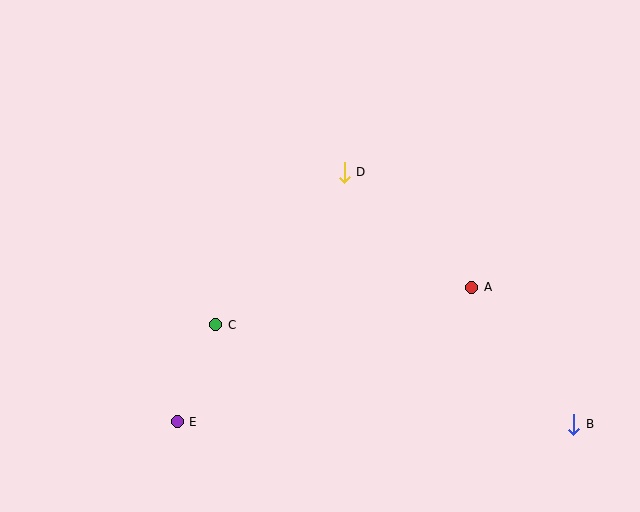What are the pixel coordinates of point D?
Point D is at (344, 172).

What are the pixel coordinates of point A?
Point A is at (472, 287).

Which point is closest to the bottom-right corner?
Point B is closest to the bottom-right corner.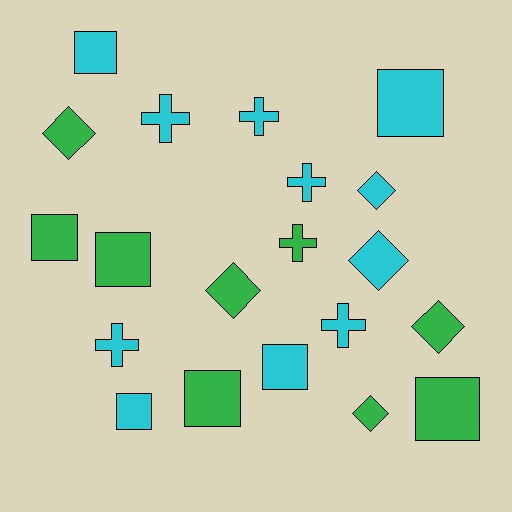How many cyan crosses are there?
There are 5 cyan crosses.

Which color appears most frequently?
Cyan, with 11 objects.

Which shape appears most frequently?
Square, with 8 objects.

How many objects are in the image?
There are 20 objects.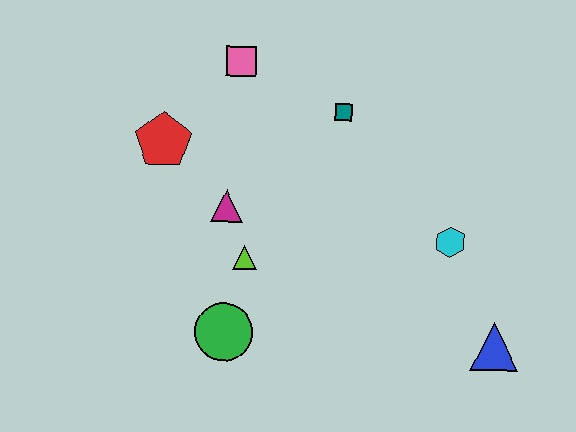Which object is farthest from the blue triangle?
The red pentagon is farthest from the blue triangle.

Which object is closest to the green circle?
The lime triangle is closest to the green circle.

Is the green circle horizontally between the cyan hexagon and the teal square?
No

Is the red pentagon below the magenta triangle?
No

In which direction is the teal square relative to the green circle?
The teal square is above the green circle.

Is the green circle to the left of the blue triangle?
Yes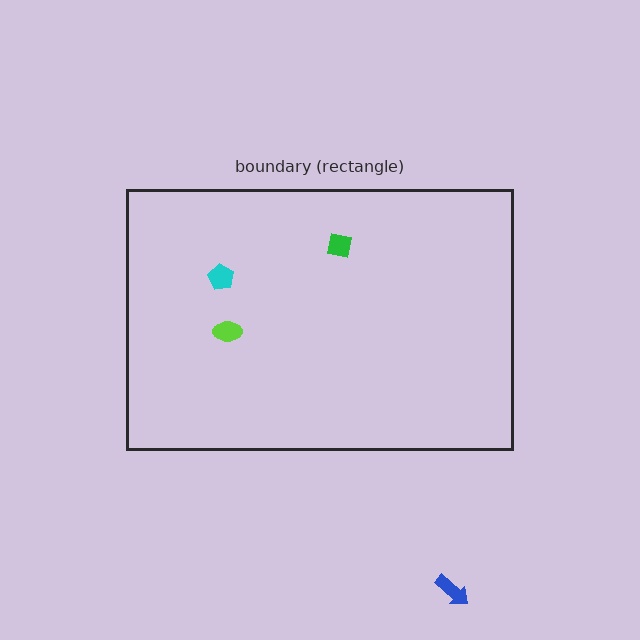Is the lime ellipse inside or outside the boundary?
Inside.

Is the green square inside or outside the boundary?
Inside.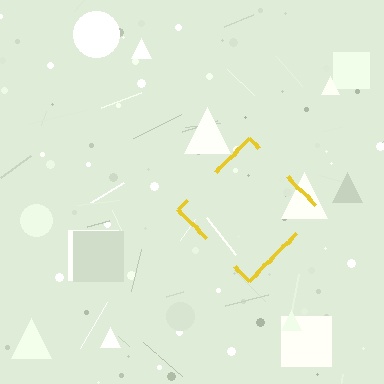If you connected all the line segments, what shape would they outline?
They would outline a diamond.